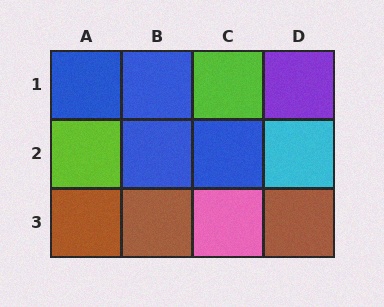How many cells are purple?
1 cell is purple.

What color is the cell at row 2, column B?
Blue.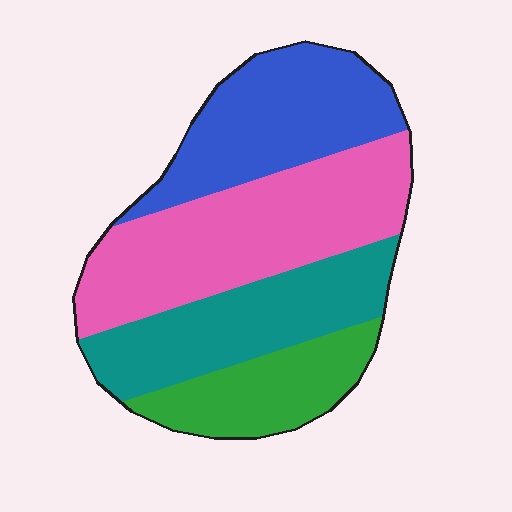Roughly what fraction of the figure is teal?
Teal takes up about one quarter (1/4) of the figure.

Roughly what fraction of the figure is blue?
Blue covers around 25% of the figure.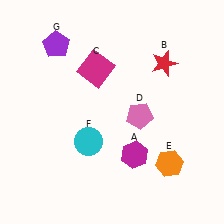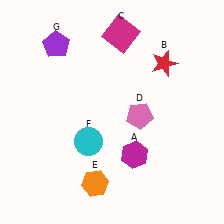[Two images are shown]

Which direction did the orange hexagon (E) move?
The orange hexagon (E) moved left.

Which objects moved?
The objects that moved are: the magenta square (C), the orange hexagon (E).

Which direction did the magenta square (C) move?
The magenta square (C) moved up.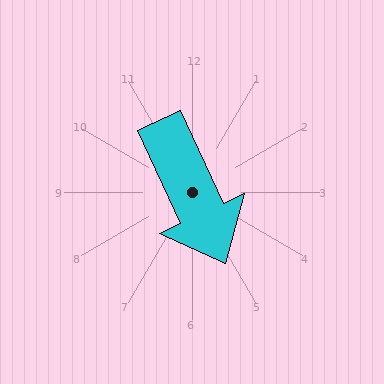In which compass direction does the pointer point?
Southeast.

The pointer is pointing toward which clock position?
Roughly 5 o'clock.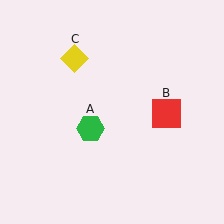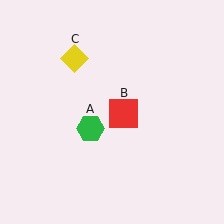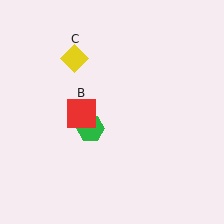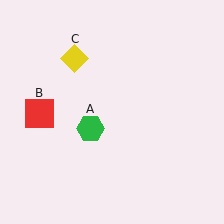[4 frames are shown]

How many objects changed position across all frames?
1 object changed position: red square (object B).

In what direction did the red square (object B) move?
The red square (object B) moved left.